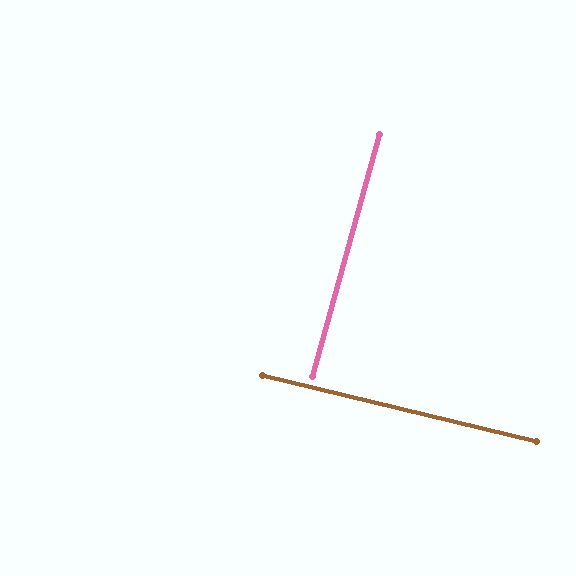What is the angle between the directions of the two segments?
Approximately 88 degrees.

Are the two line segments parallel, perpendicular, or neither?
Perpendicular — they meet at approximately 88°.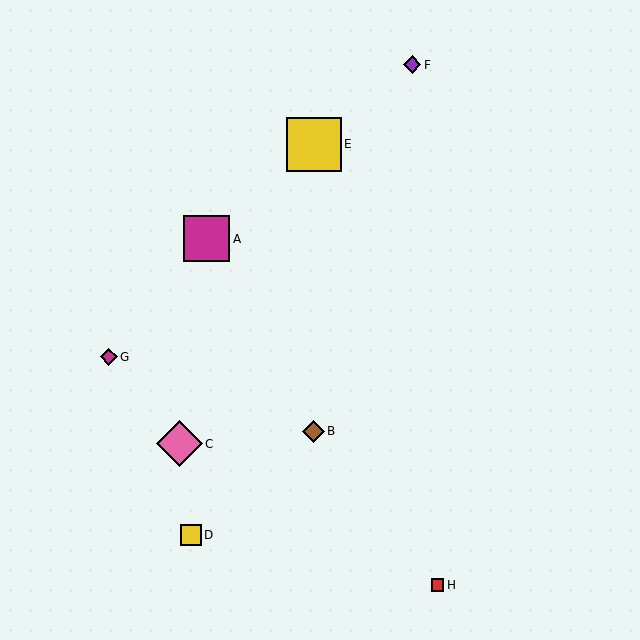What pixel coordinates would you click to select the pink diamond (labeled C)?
Click at (179, 444) to select the pink diamond C.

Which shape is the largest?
The yellow square (labeled E) is the largest.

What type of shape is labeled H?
Shape H is a red square.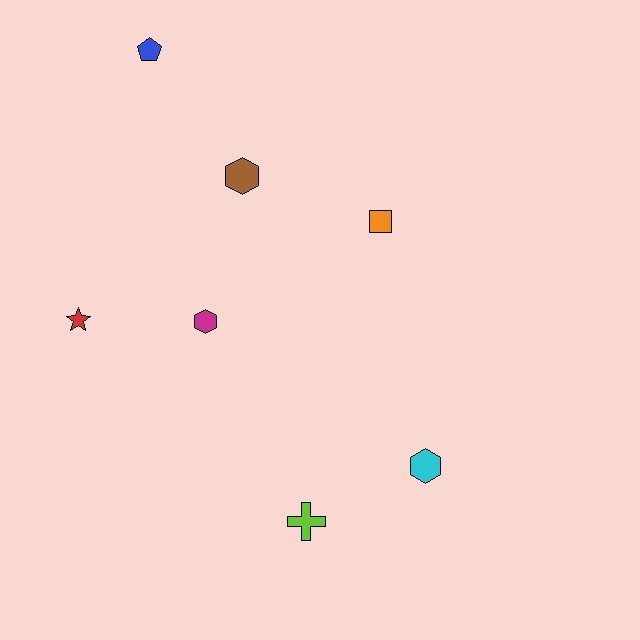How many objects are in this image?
There are 7 objects.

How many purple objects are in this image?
There are no purple objects.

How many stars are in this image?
There is 1 star.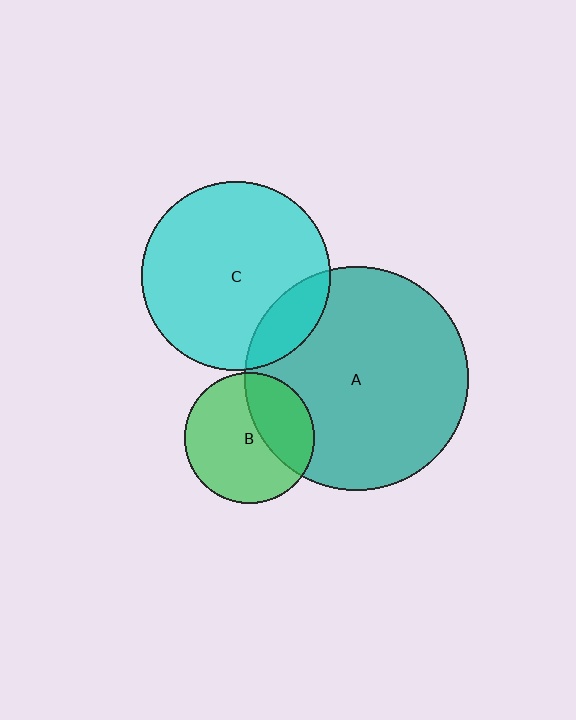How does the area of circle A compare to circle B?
Approximately 3.0 times.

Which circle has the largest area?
Circle A (teal).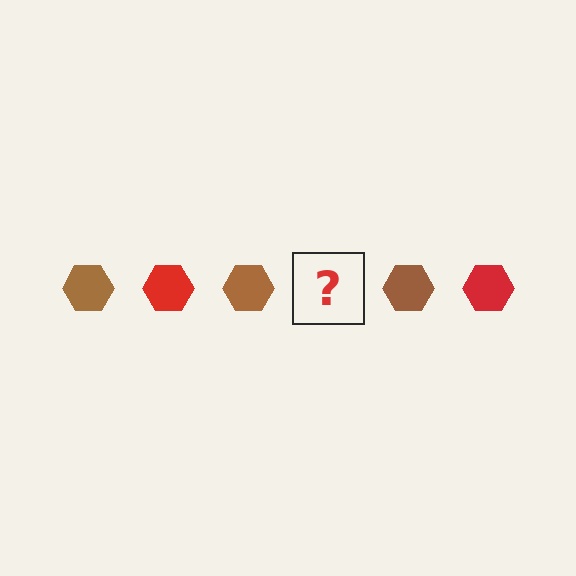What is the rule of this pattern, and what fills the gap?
The rule is that the pattern cycles through brown, red hexagons. The gap should be filled with a red hexagon.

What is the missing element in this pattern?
The missing element is a red hexagon.